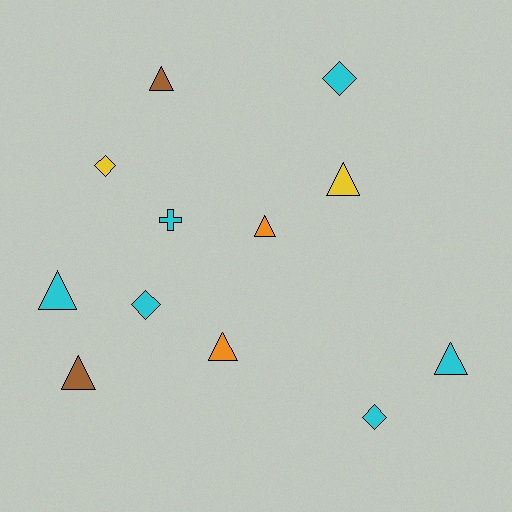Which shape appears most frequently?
Triangle, with 7 objects.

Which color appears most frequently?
Cyan, with 6 objects.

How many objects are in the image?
There are 12 objects.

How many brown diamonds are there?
There are no brown diamonds.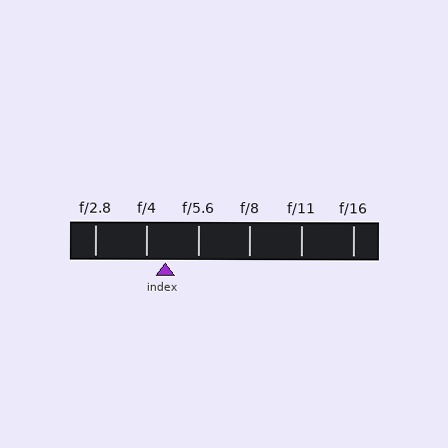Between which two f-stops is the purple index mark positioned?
The index mark is between f/4 and f/5.6.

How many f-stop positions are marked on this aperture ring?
There are 6 f-stop positions marked.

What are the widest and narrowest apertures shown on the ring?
The widest aperture shown is f/2.8 and the narrowest is f/16.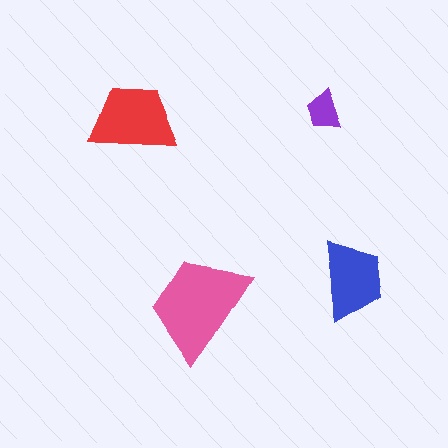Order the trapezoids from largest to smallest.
the pink one, the red one, the blue one, the purple one.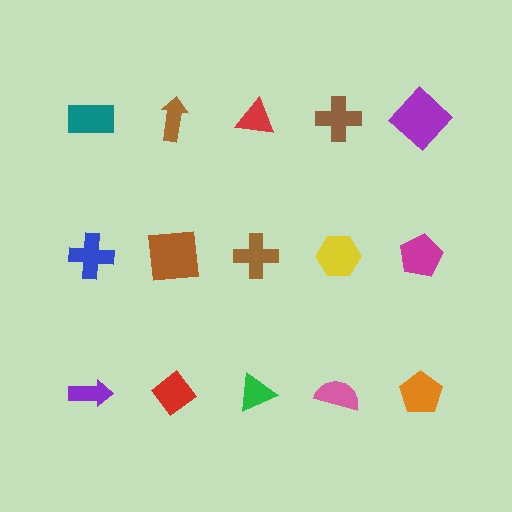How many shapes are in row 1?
5 shapes.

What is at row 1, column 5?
A purple diamond.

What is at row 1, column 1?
A teal rectangle.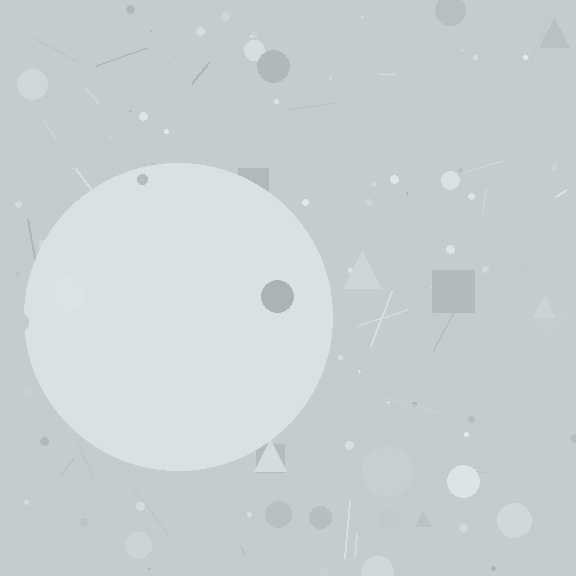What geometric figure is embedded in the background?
A circle is embedded in the background.